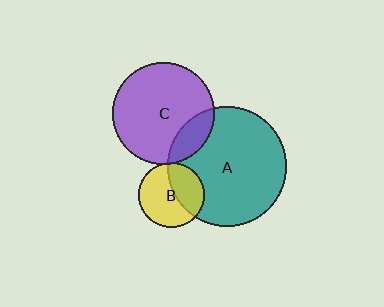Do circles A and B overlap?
Yes.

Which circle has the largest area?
Circle A (teal).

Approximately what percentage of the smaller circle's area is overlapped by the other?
Approximately 40%.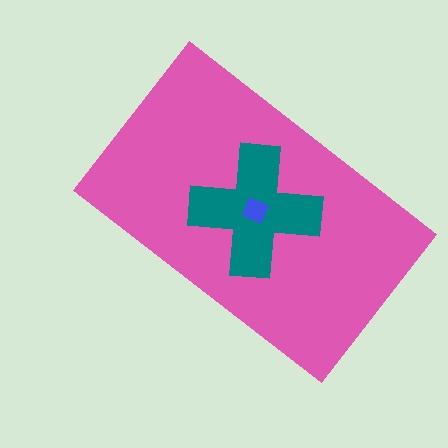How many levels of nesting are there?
3.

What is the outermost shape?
The pink rectangle.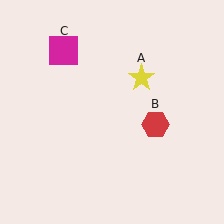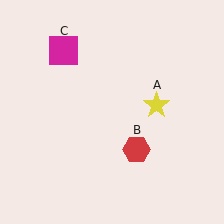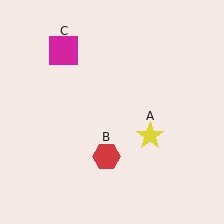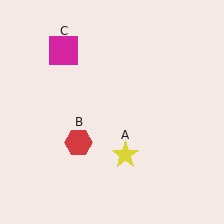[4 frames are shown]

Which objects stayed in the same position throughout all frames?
Magenta square (object C) remained stationary.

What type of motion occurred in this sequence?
The yellow star (object A), red hexagon (object B) rotated clockwise around the center of the scene.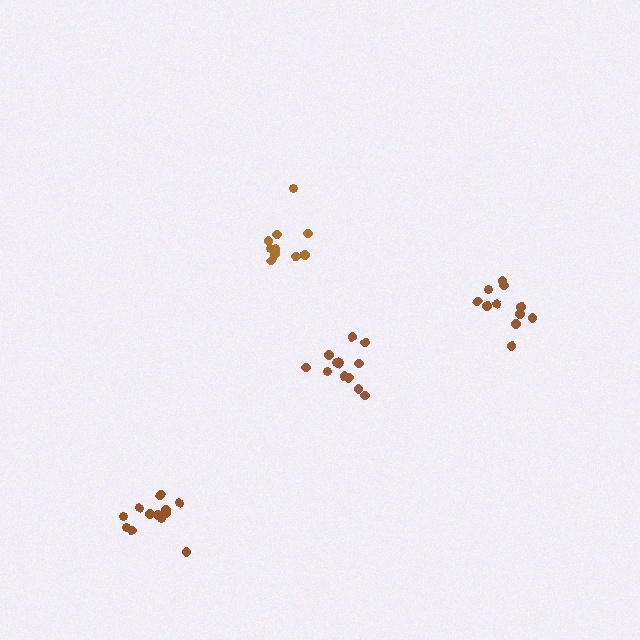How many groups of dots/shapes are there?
There are 4 groups.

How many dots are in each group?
Group 1: 13 dots, Group 2: 11 dots, Group 3: 11 dots, Group 4: 13 dots (48 total).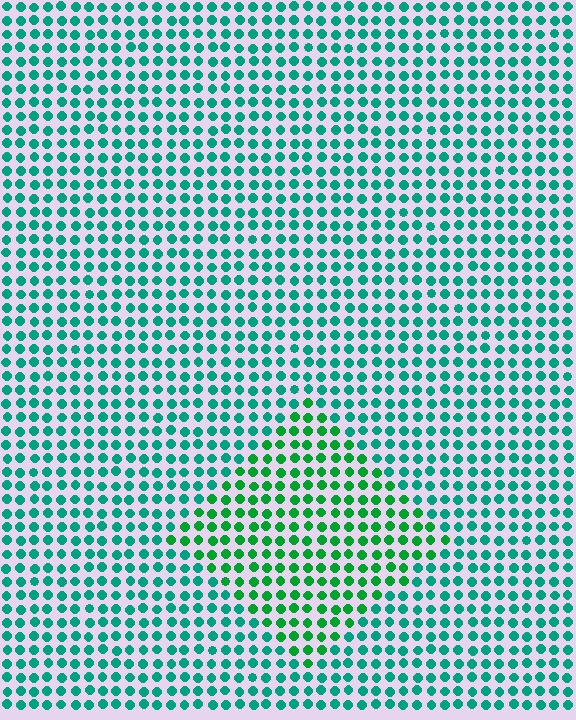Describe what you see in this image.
The image is filled with small teal elements in a uniform arrangement. A diamond-shaped region is visible where the elements are tinted to a slightly different hue, forming a subtle color boundary.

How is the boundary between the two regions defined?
The boundary is defined purely by a slight shift in hue (about 31 degrees). Spacing, size, and orientation are identical on both sides.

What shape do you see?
I see a diamond.